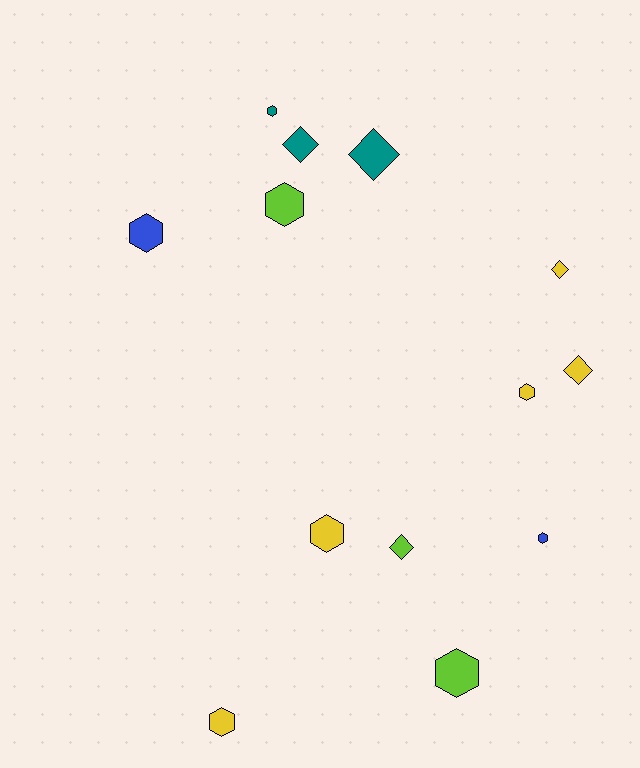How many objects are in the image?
There are 13 objects.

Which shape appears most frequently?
Hexagon, with 8 objects.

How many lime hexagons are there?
There are 2 lime hexagons.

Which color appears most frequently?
Yellow, with 5 objects.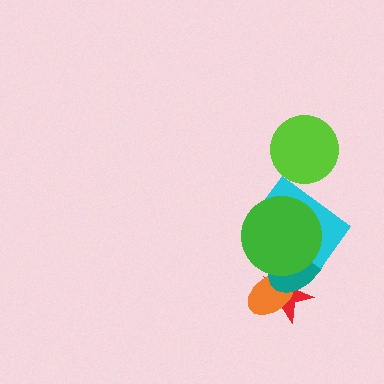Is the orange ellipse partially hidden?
Yes, it is partially covered by another shape.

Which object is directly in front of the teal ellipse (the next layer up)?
The cyan rectangle is directly in front of the teal ellipse.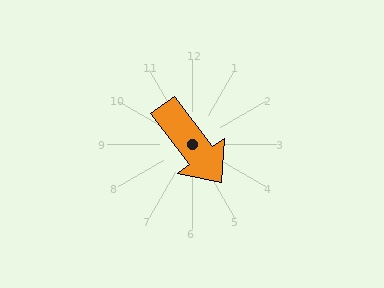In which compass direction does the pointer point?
Southeast.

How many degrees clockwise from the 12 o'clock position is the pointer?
Approximately 143 degrees.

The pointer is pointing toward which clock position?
Roughly 5 o'clock.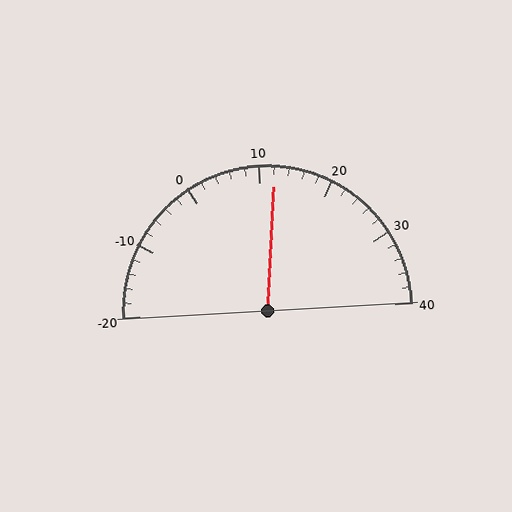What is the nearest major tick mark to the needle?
The nearest major tick mark is 10.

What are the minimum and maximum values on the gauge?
The gauge ranges from -20 to 40.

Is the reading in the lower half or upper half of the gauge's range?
The reading is in the upper half of the range (-20 to 40).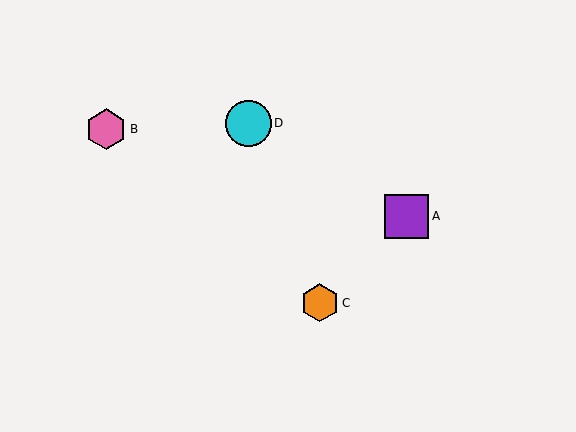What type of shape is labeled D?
Shape D is a cyan circle.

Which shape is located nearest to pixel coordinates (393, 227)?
The purple square (labeled A) at (406, 216) is nearest to that location.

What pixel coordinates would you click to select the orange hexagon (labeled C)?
Click at (320, 303) to select the orange hexagon C.